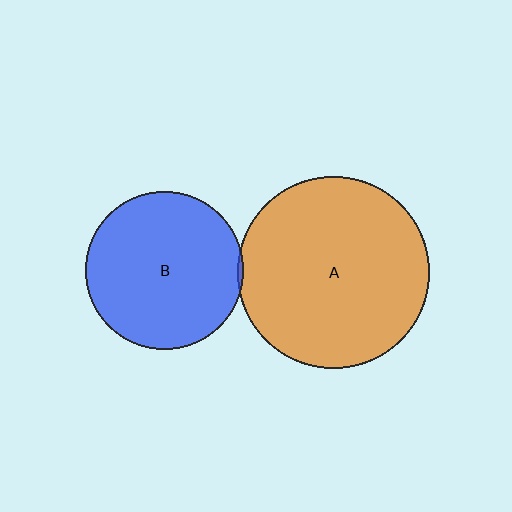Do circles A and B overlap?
Yes.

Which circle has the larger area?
Circle A (orange).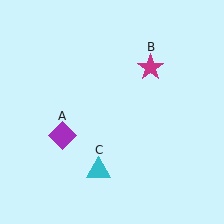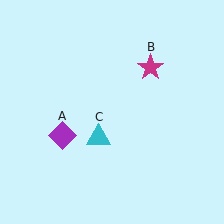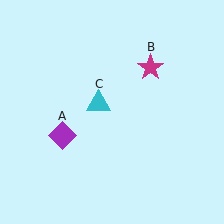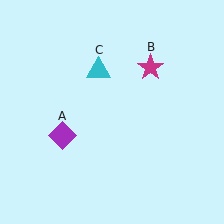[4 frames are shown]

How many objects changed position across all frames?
1 object changed position: cyan triangle (object C).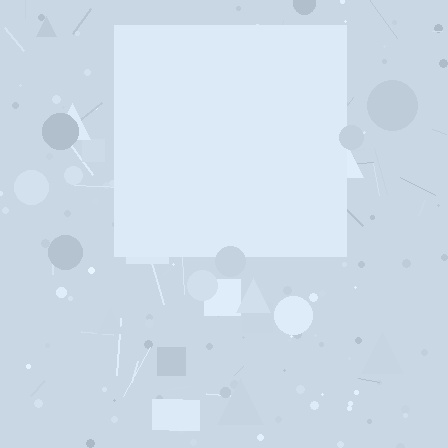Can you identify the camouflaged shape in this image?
The camouflaged shape is a square.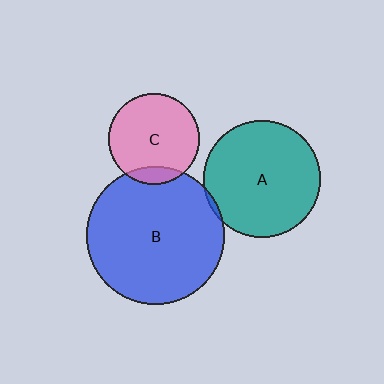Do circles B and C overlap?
Yes.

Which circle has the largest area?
Circle B (blue).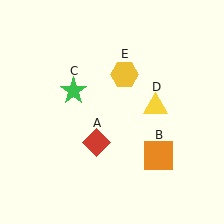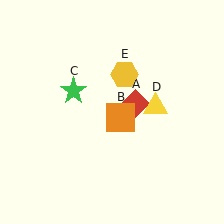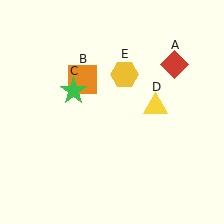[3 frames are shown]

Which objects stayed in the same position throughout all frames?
Green star (object C) and yellow triangle (object D) and yellow hexagon (object E) remained stationary.